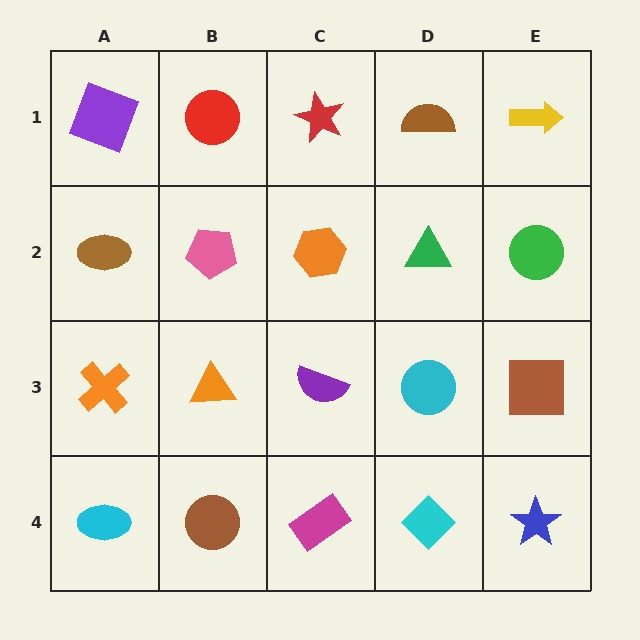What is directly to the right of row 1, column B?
A red star.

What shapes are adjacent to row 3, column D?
A green triangle (row 2, column D), a cyan diamond (row 4, column D), a purple semicircle (row 3, column C), a brown square (row 3, column E).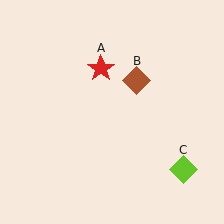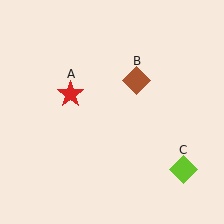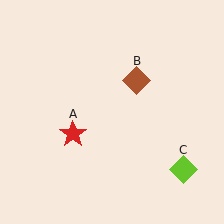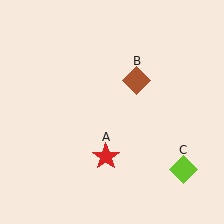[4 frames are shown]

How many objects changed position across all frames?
1 object changed position: red star (object A).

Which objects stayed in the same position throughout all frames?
Brown diamond (object B) and lime diamond (object C) remained stationary.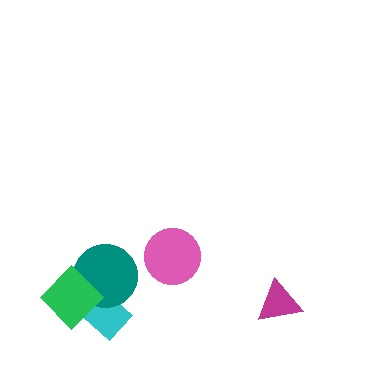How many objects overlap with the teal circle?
2 objects overlap with the teal circle.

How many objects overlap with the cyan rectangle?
2 objects overlap with the cyan rectangle.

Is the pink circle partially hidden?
No, no other shape covers it.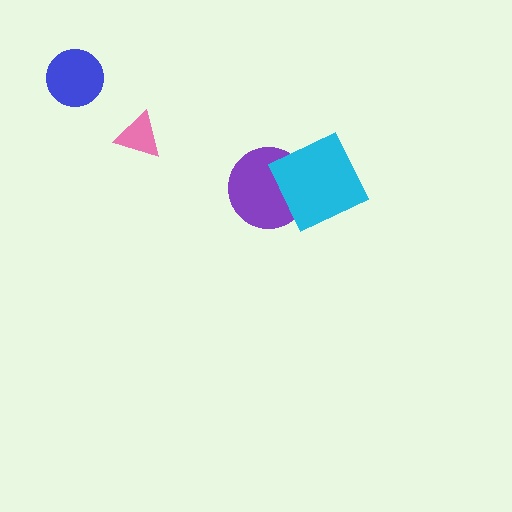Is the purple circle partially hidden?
Yes, it is partially covered by another shape.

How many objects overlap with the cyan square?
1 object overlaps with the cyan square.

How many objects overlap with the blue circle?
0 objects overlap with the blue circle.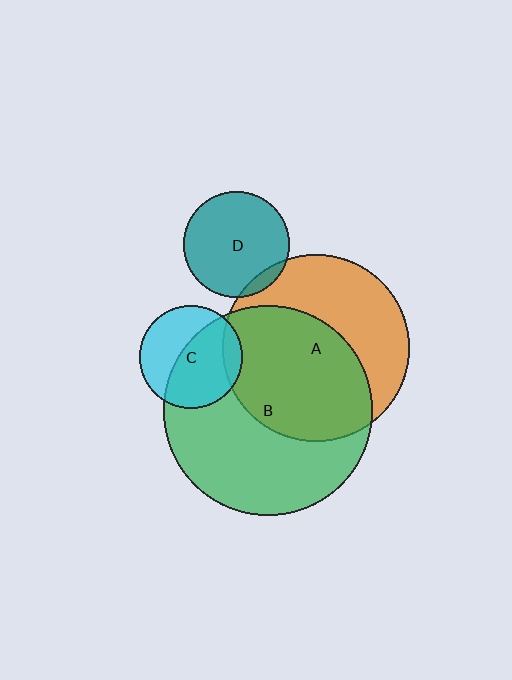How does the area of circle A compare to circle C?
Approximately 3.3 times.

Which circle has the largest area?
Circle B (green).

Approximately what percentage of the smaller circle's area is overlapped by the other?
Approximately 10%.